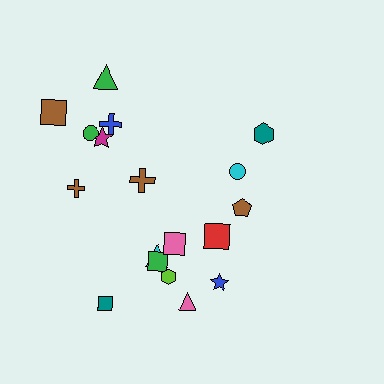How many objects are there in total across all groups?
There are 18 objects.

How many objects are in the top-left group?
There are 7 objects.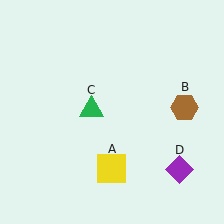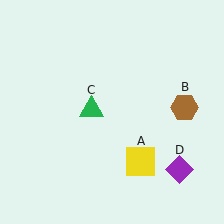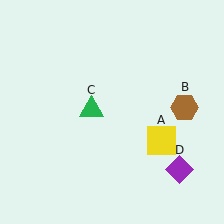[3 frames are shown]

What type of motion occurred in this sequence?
The yellow square (object A) rotated counterclockwise around the center of the scene.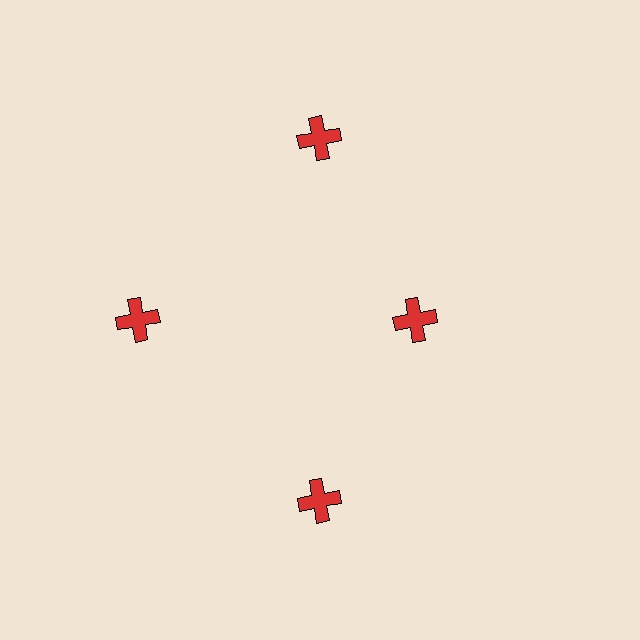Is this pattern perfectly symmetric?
No. The 4 red crosses are arranged in a ring, but one element near the 3 o'clock position is pulled inward toward the center, breaking the 4-fold rotational symmetry.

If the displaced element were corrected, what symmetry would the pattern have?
It would have 4-fold rotational symmetry — the pattern would map onto itself every 90 degrees.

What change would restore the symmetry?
The symmetry would be restored by moving it outward, back onto the ring so that all 4 crosses sit at equal angles and equal distance from the center.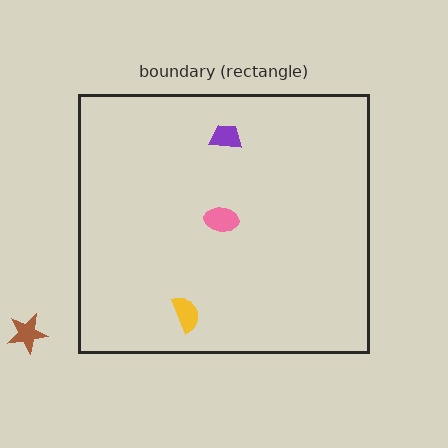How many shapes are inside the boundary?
3 inside, 1 outside.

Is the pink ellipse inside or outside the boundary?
Inside.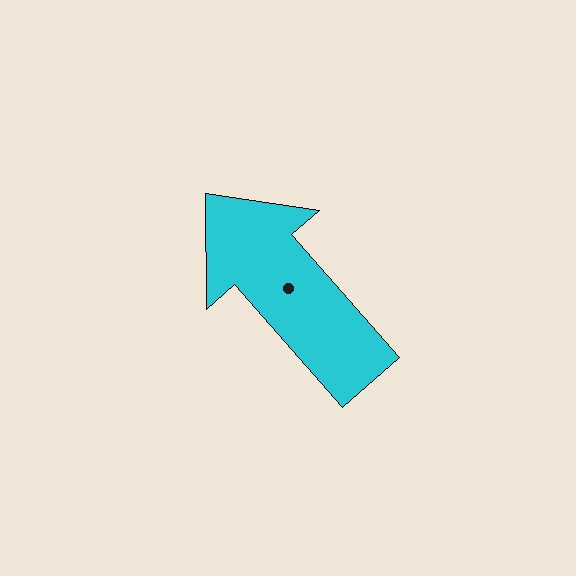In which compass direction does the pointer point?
Northwest.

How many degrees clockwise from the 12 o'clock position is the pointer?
Approximately 319 degrees.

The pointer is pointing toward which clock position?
Roughly 11 o'clock.